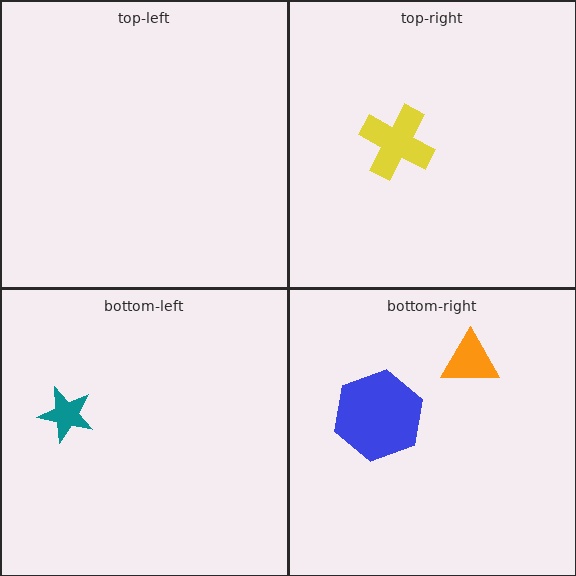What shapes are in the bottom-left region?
The teal star.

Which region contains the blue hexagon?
The bottom-right region.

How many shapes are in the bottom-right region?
2.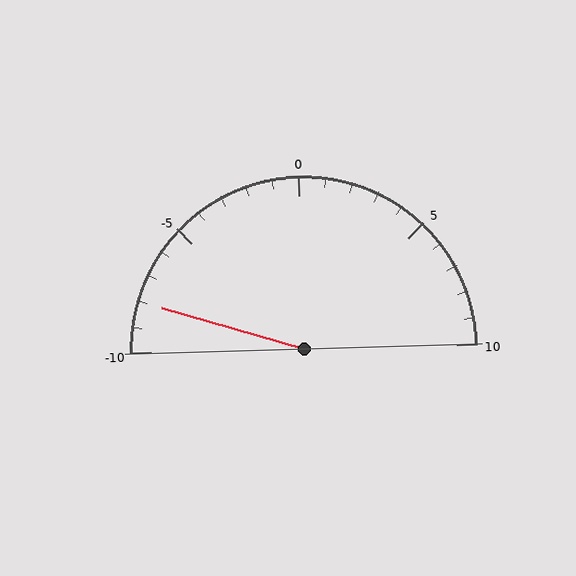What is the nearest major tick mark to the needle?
The nearest major tick mark is -10.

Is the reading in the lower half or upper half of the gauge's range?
The reading is in the lower half of the range (-10 to 10).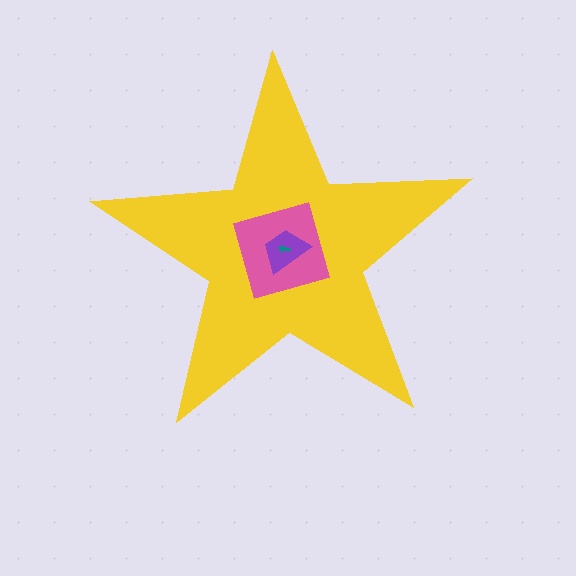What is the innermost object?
The teal arrow.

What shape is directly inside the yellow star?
The pink diamond.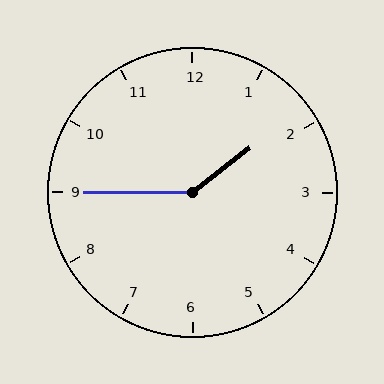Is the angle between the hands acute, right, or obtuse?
It is obtuse.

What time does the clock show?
1:45.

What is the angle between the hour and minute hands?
Approximately 142 degrees.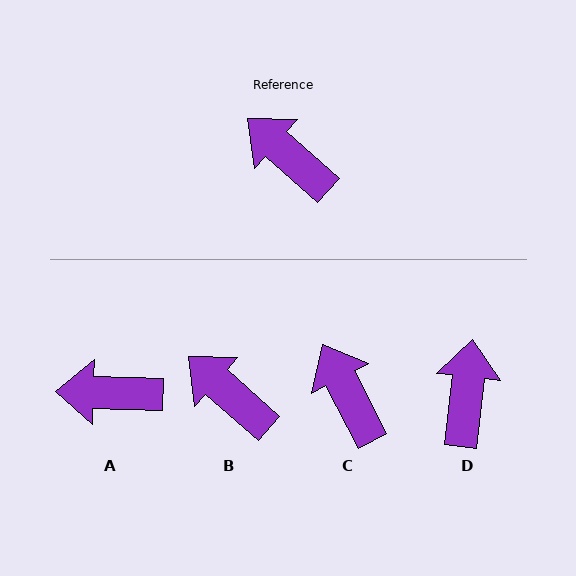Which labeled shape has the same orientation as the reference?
B.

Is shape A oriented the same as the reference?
No, it is off by about 40 degrees.